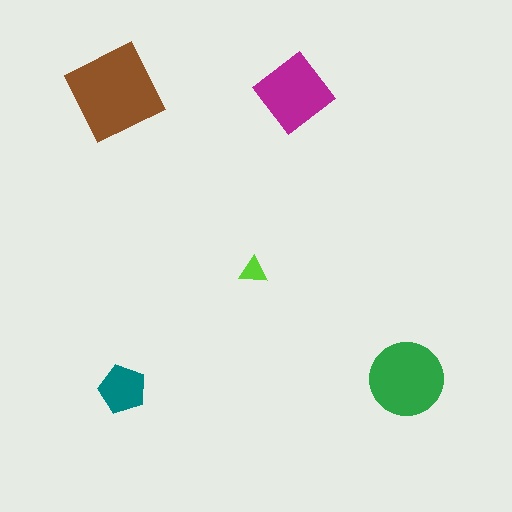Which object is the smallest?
The lime triangle.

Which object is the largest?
The brown diamond.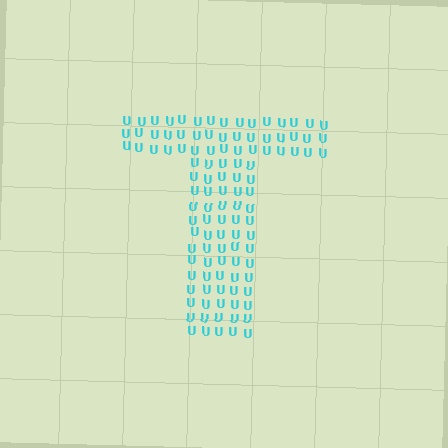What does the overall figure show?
The overall figure shows the letter T.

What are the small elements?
The small elements are letter U's.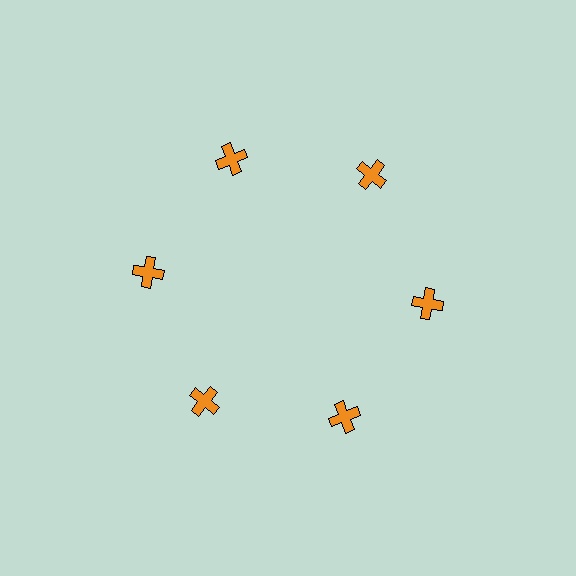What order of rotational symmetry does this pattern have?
This pattern has 6-fold rotational symmetry.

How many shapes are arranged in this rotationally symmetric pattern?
There are 6 shapes, arranged in 6 groups of 1.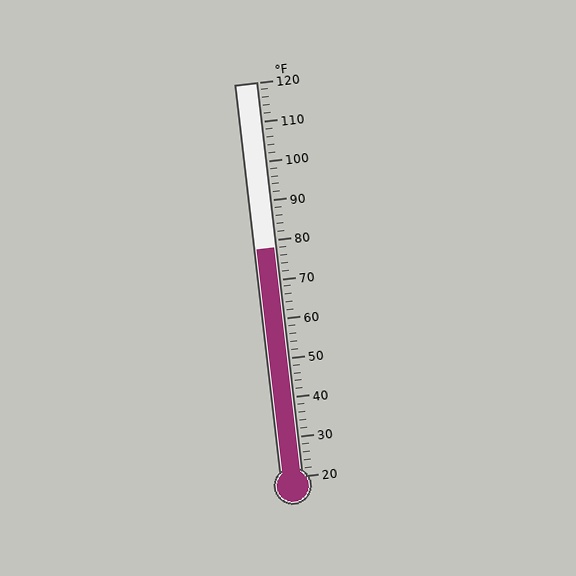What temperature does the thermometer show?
The thermometer shows approximately 78°F.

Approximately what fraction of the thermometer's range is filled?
The thermometer is filled to approximately 60% of its range.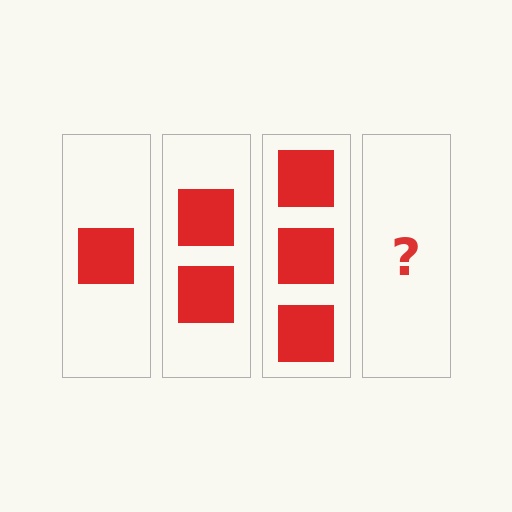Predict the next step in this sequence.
The next step is 4 squares.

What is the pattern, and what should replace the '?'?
The pattern is that each step adds one more square. The '?' should be 4 squares.